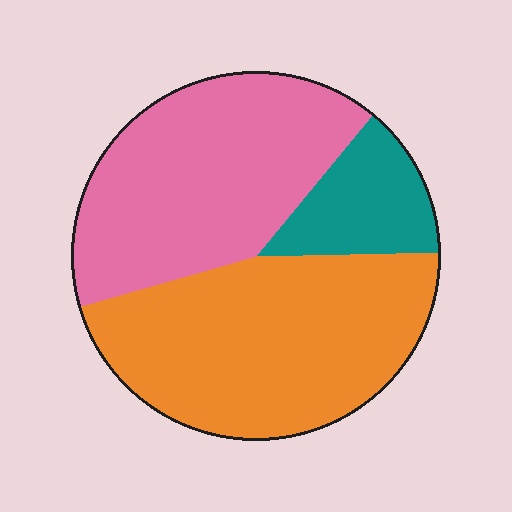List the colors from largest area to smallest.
From largest to smallest: orange, pink, teal.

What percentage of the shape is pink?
Pink covers 41% of the shape.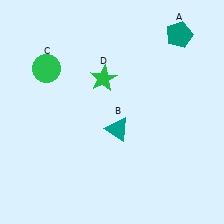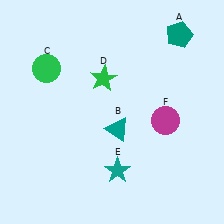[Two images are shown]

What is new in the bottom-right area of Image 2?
A magenta circle (F) was added in the bottom-right area of Image 2.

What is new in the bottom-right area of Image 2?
A teal star (E) was added in the bottom-right area of Image 2.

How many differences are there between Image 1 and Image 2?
There are 2 differences between the two images.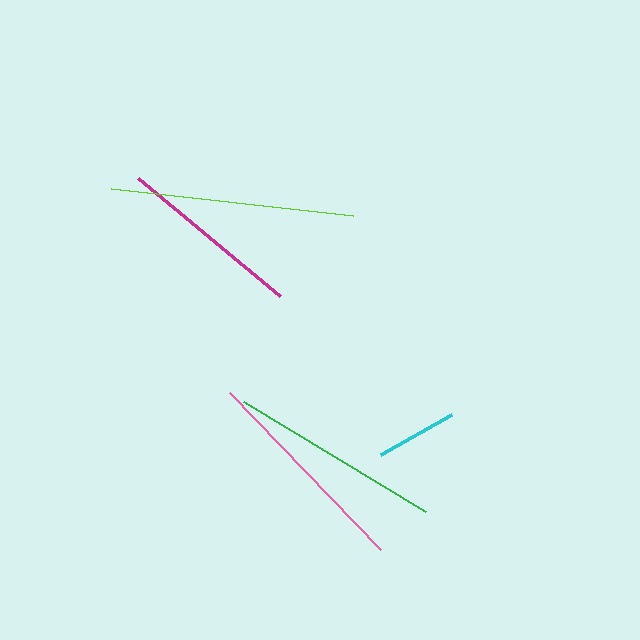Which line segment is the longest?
The lime line is the longest at approximately 243 pixels.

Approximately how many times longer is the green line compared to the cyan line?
The green line is approximately 2.6 times the length of the cyan line.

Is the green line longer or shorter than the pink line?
The pink line is longer than the green line.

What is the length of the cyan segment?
The cyan segment is approximately 81 pixels long.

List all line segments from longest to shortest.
From longest to shortest: lime, pink, green, magenta, cyan.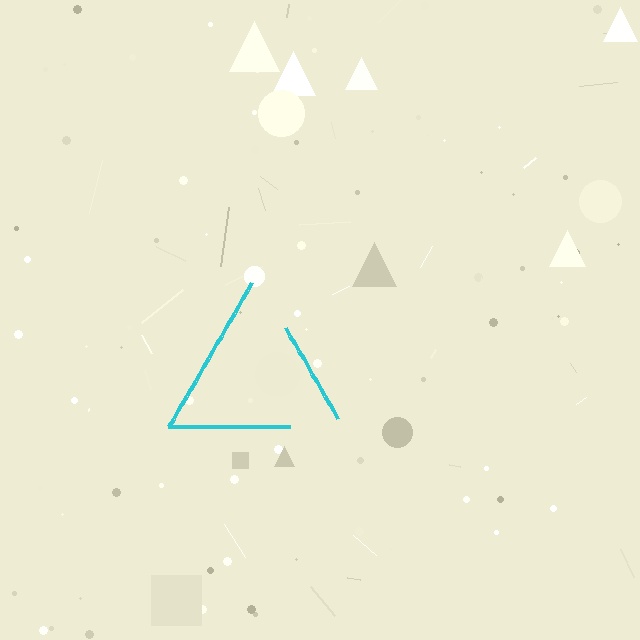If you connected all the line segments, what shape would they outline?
They would outline a triangle.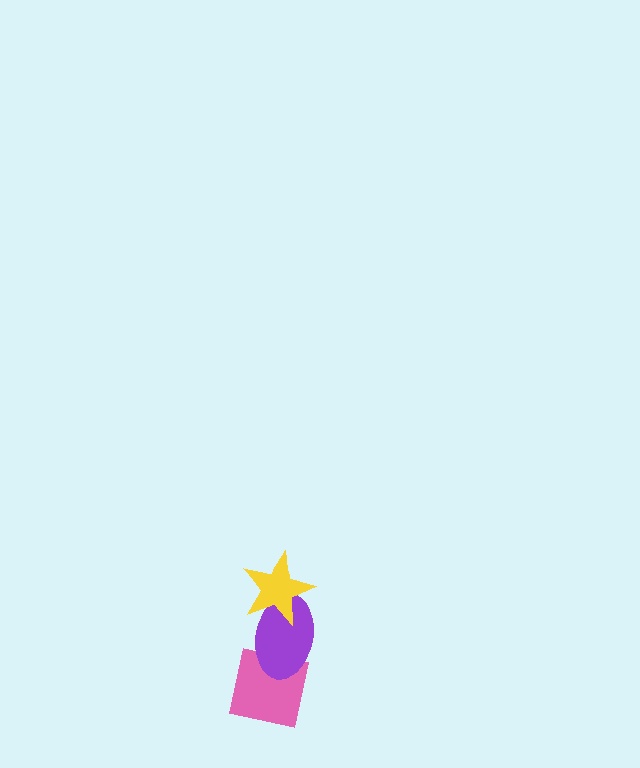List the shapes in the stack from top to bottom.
From top to bottom: the yellow star, the purple ellipse, the pink square.